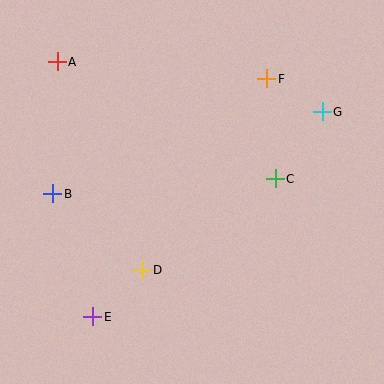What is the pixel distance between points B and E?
The distance between B and E is 129 pixels.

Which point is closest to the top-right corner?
Point G is closest to the top-right corner.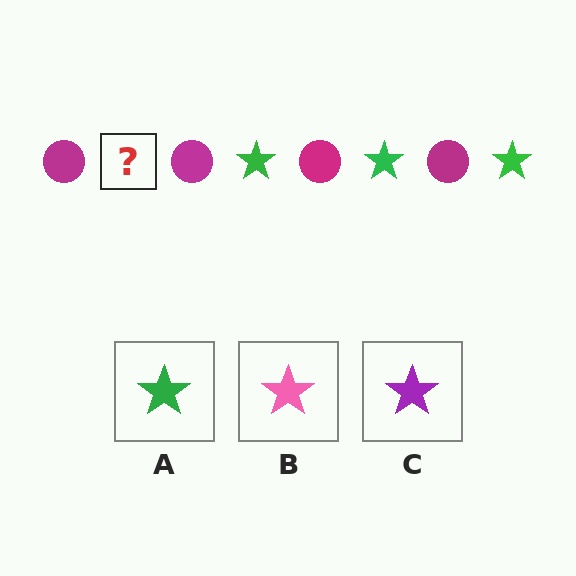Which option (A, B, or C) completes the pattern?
A.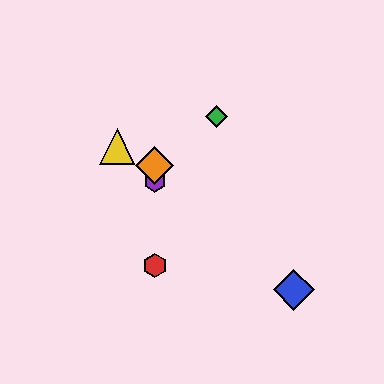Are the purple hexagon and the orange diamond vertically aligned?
Yes, both are at x≈155.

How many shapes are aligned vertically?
3 shapes (the red hexagon, the purple hexagon, the orange diamond) are aligned vertically.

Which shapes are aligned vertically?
The red hexagon, the purple hexagon, the orange diamond are aligned vertically.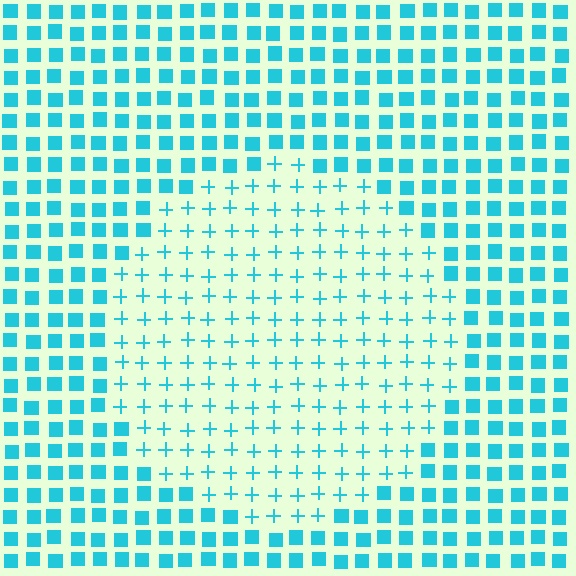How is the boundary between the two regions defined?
The boundary is defined by a change in element shape: plus signs inside vs. squares outside. All elements share the same color and spacing.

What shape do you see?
I see a circle.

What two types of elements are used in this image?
The image uses plus signs inside the circle region and squares outside it.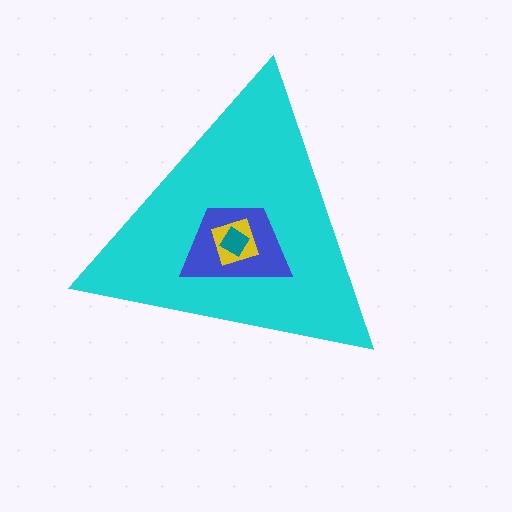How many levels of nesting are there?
4.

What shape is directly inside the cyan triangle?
The blue trapezoid.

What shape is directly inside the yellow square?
The teal diamond.